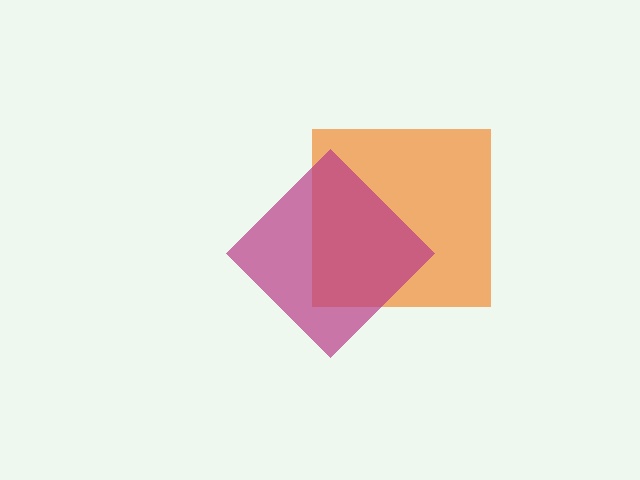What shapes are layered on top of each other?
The layered shapes are: an orange square, a magenta diamond.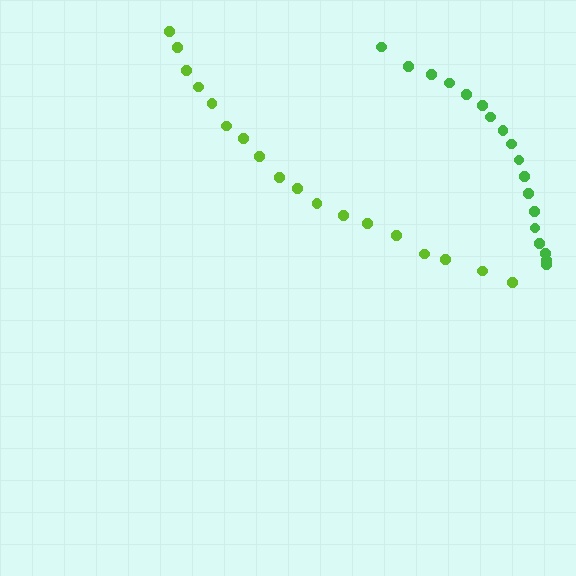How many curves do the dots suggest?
There are 2 distinct paths.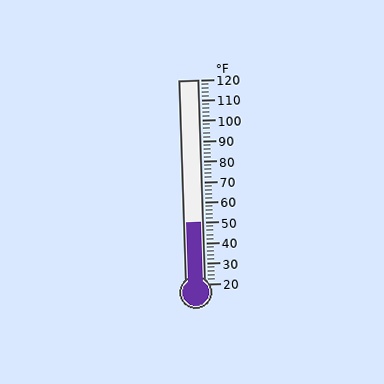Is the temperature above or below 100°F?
The temperature is below 100°F.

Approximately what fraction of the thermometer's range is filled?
The thermometer is filled to approximately 30% of its range.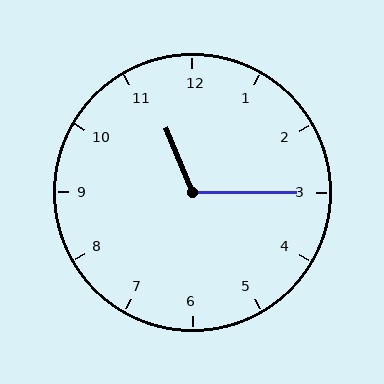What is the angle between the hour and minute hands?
Approximately 112 degrees.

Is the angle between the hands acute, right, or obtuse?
It is obtuse.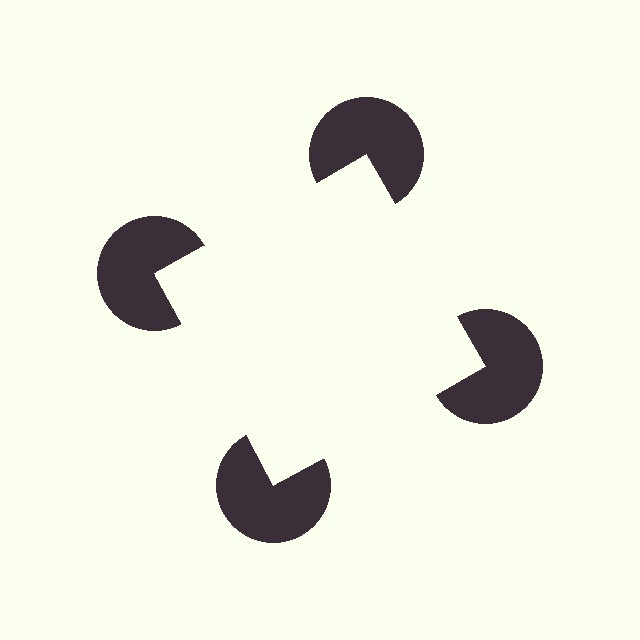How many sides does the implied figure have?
4 sides.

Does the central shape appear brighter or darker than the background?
It typically appears slightly brighter than the background, even though no actual brightness change is drawn.